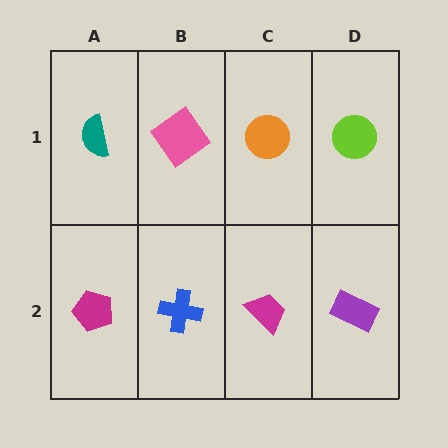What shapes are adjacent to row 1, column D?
A purple rectangle (row 2, column D), an orange circle (row 1, column C).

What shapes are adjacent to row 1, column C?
A magenta trapezoid (row 2, column C), a pink diamond (row 1, column B), a lime circle (row 1, column D).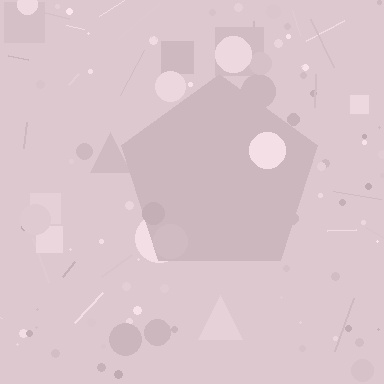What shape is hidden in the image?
A pentagon is hidden in the image.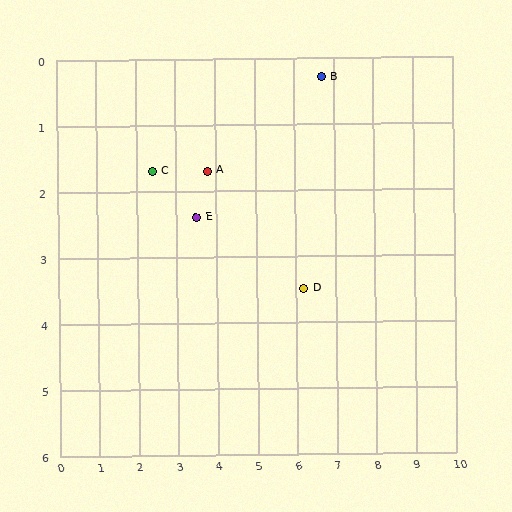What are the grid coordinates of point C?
Point C is at approximately (2.4, 1.7).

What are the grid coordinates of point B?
Point B is at approximately (6.7, 0.3).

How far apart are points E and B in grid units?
Points E and B are about 3.8 grid units apart.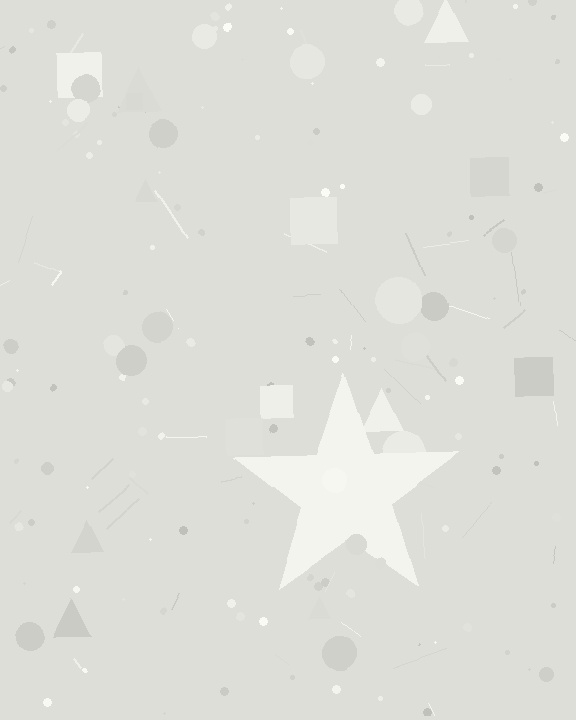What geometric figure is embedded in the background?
A star is embedded in the background.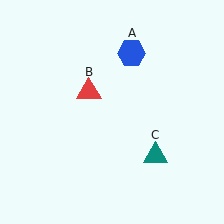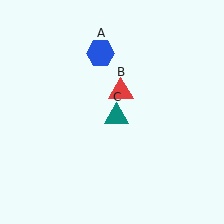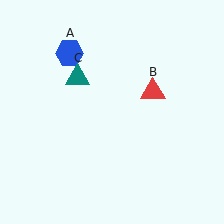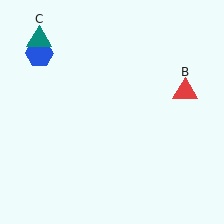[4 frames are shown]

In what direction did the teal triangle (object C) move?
The teal triangle (object C) moved up and to the left.